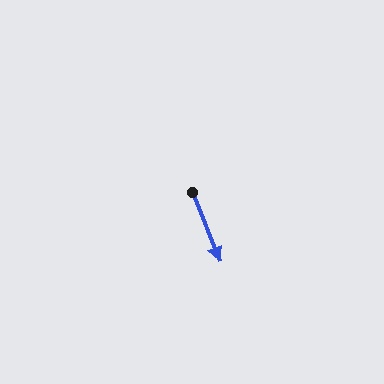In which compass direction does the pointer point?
South.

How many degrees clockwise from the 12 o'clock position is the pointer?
Approximately 158 degrees.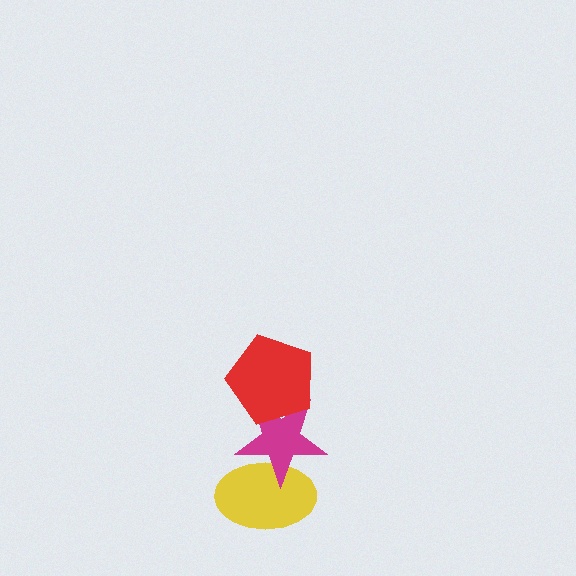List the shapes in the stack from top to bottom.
From top to bottom: the red pentagon, the magenta star, the yellow ellipse.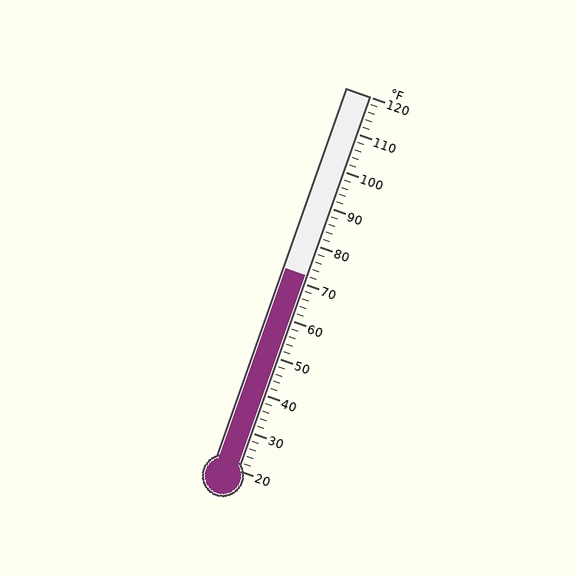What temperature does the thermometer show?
The thermometer shows approximately 72°F.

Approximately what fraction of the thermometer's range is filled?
The thermometer is filled to approximately 50% of its range.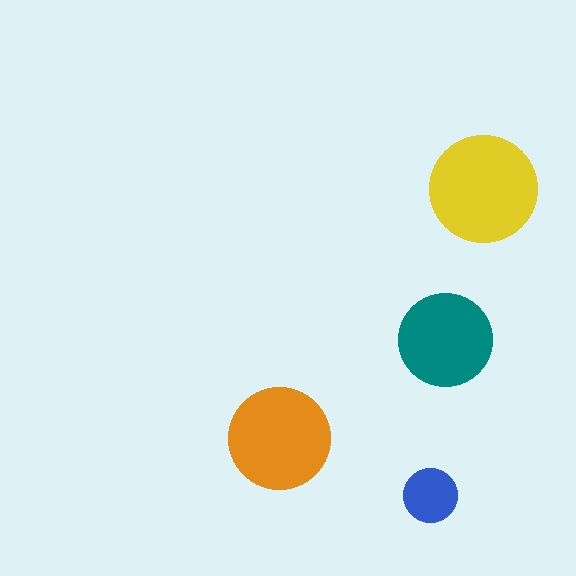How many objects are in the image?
There are 4 objects in the image.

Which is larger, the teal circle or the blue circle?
The teal one.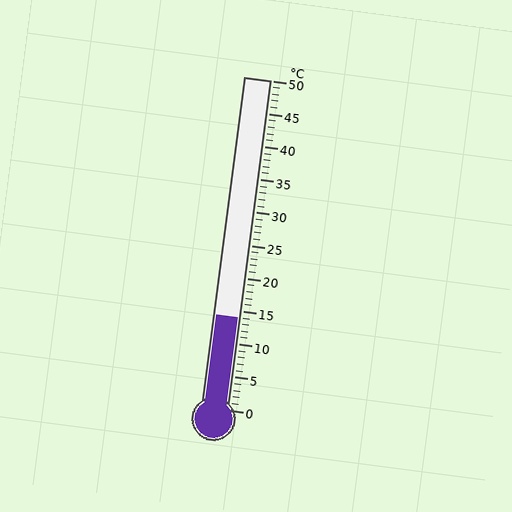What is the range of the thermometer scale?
The thermometer scale ranges from 0°C to 50°C.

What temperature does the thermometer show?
The thermometer shows approximately 14°C.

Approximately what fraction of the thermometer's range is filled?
The thermometer is filled to approximately 30% of its range.